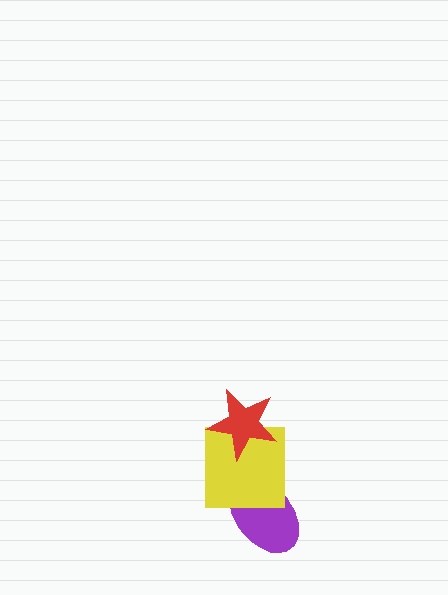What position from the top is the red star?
The red star is 1st from the top.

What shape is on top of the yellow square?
The red star is on top of the yellow square.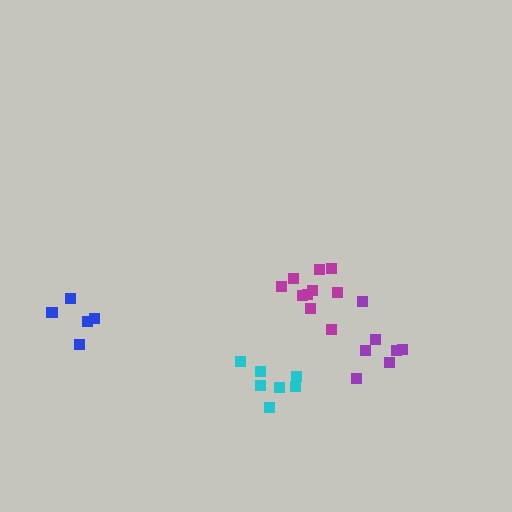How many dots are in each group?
Group 1: 7 dots, Group 2: 10 dots, Group 3: 7 dots, Group 4: 5 dots (29 total).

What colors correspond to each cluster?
The clusters are colored: cyan, magenta, purple, blue.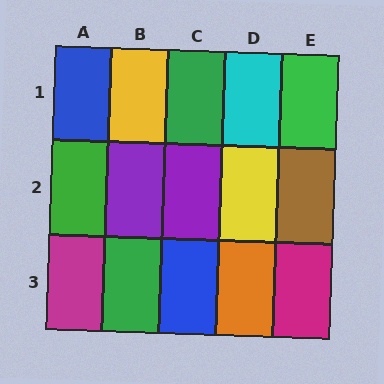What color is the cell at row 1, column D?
Cyan.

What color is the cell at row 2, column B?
Purple.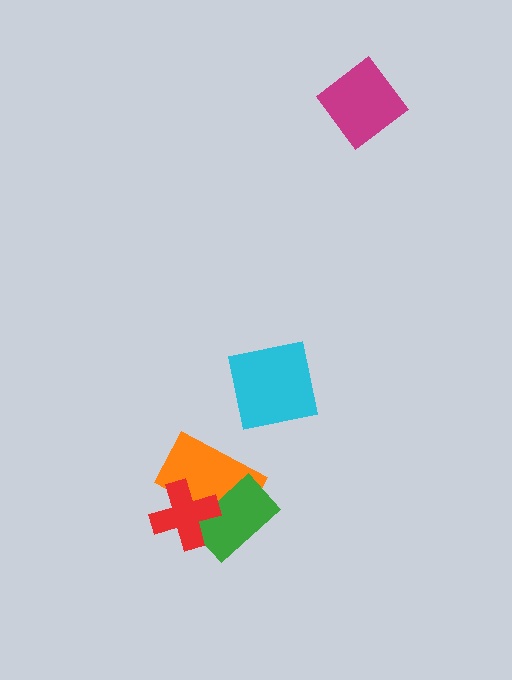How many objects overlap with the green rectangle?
2 objects overlap with the green rectangle.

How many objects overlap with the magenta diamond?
0 objects overlap with the magenta diamond.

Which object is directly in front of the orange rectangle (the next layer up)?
The green rectangle is directly in front of the orange rectangle.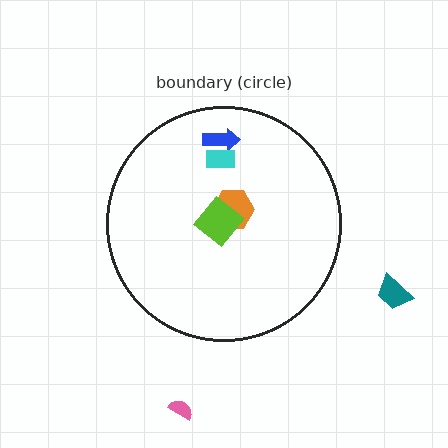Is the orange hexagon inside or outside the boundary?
Inside.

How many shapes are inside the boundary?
4 inside, 2 outside.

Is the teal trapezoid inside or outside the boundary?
Outside.